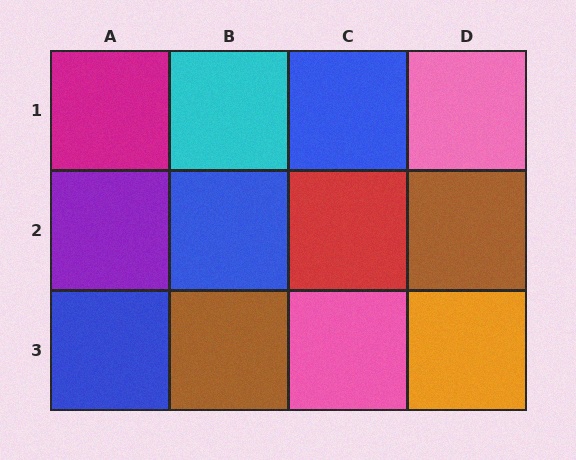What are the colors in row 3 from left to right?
Blue, brown, pink, orange.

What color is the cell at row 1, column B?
Cyan.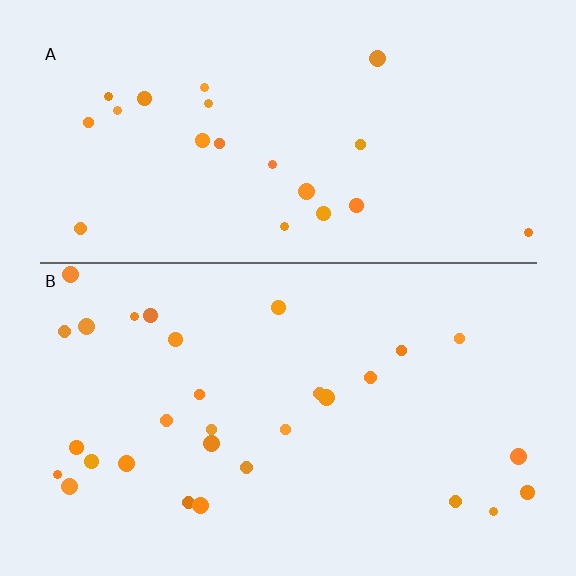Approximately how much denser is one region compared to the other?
Approximately 1.4× — region B over region A.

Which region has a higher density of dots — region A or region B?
B (the bottom).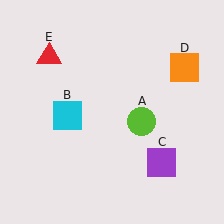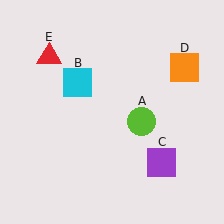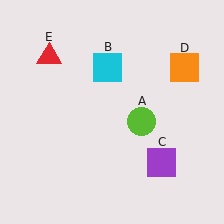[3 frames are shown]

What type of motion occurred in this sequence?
The cyan square (object B) rotated clockwise around the center of the scene.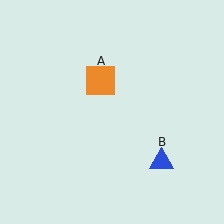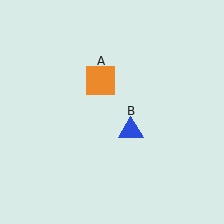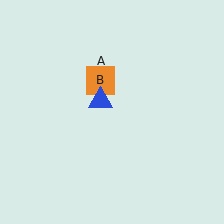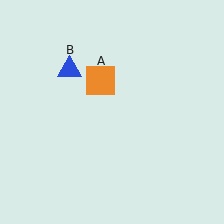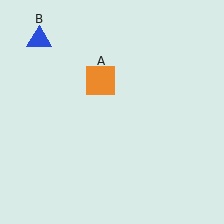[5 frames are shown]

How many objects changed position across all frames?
1 object changed position: blue triangle (object B).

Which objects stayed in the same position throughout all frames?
Orange square (object A) remained stationary.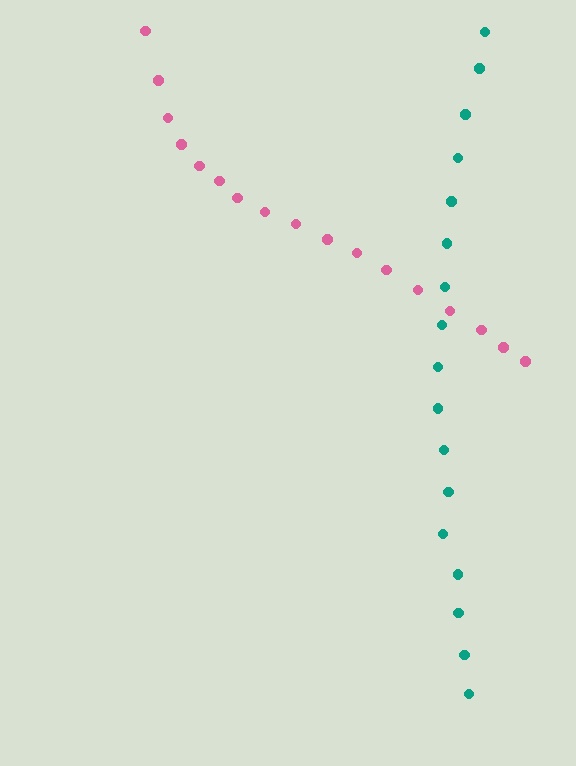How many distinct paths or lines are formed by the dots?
There are 2 distinct paths.